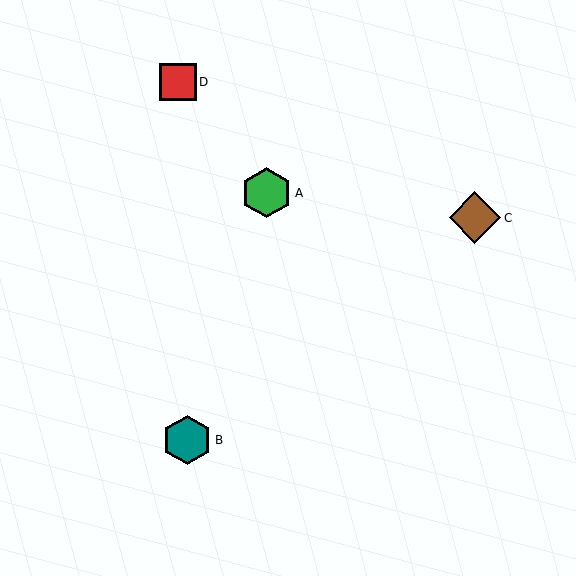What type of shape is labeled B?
Shape B is a teal hexagon.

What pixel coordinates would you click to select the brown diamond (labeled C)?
Click at (475, 218) to select the brown diamond C.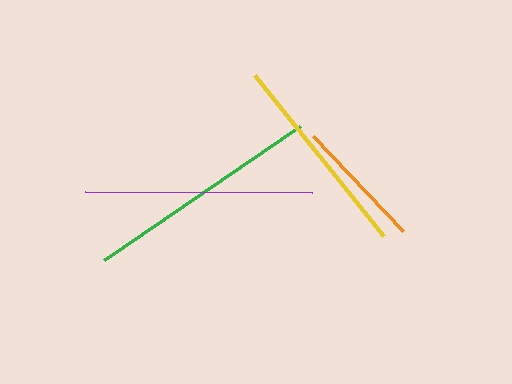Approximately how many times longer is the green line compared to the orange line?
The green line is approximately 1.8 times the length of the orange line.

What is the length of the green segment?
The green segment is approximately 237 pixels long.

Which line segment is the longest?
The green line is the longest at approximately 237 pixels.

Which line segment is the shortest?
The orange line is the shortest at approximately 132 pixels.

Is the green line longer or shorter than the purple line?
The green line is longer than the purple line.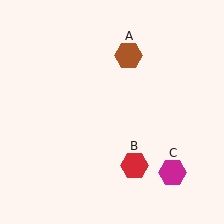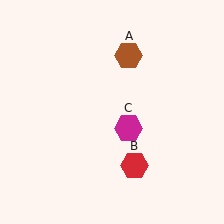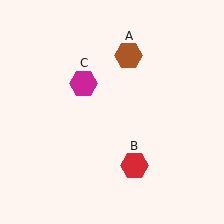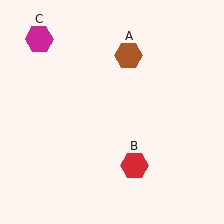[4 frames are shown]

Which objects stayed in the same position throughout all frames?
Brown hexagon (object A) and red hexagon (object B) remained stationary.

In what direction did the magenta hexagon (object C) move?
The magenta hexagon (object C) moved up and to the left.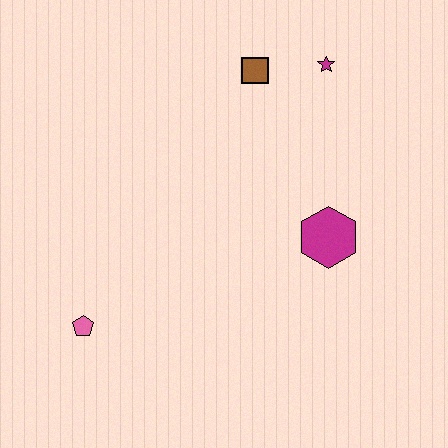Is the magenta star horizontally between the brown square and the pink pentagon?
No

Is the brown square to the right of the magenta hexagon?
No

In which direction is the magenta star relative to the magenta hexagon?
The magenta star is above the magenta hexagon.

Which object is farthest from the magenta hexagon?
The pink pentagon is farthest from the magenta hexagon.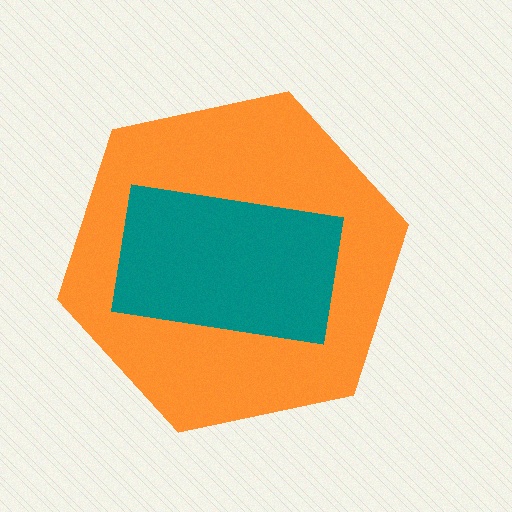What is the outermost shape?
The orange hexagon.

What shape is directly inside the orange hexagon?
The teal rectangle.